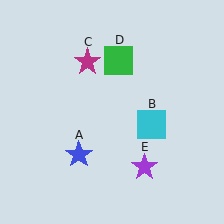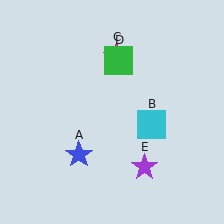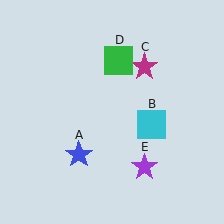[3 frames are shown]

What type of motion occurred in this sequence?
The magenta star (object C) rotated clockwise around the center of the scene.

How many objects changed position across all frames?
1 object changed position: magenta star (object C).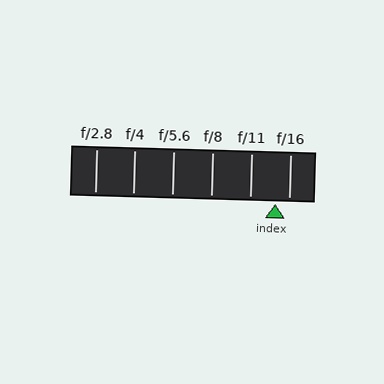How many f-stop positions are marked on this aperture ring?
There are 6 f-stop positions marked.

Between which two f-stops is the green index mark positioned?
The index mark is between f/11 and f/16.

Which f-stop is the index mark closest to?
The index mark is closest to f/16.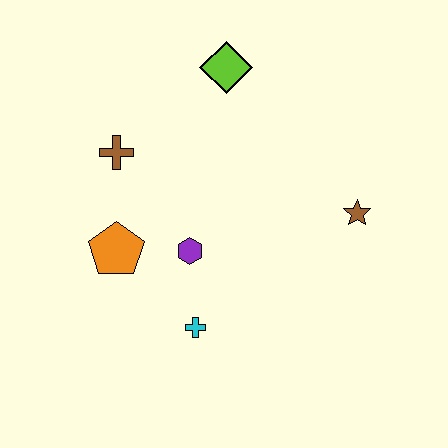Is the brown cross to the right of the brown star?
No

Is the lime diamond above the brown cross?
Yes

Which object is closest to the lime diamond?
The brown cross is closest to the lime diamond.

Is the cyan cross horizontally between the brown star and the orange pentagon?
Yes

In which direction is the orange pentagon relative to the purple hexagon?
The orange pentagon is to the left of the purple hexagon.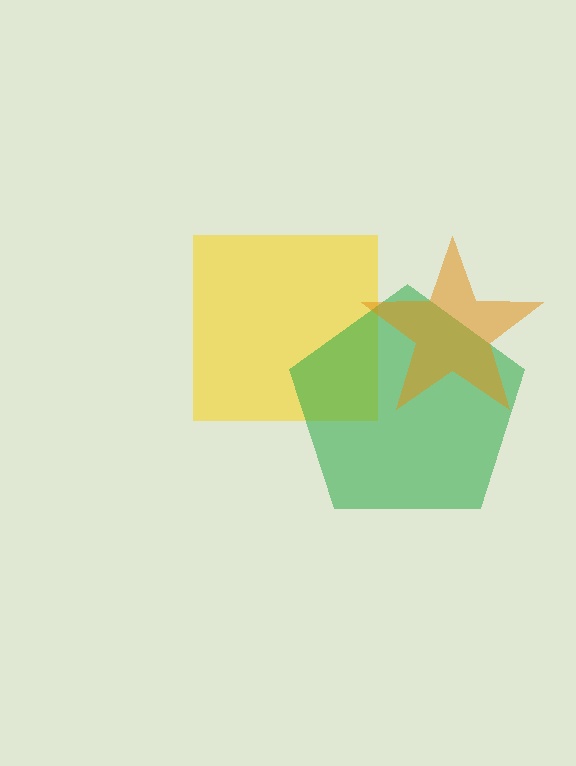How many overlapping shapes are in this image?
There are 3 overlapping shapes in the image.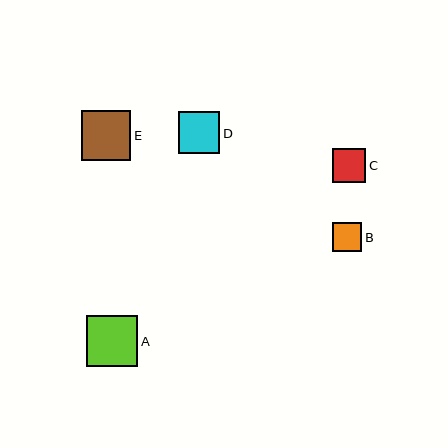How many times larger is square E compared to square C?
Square E is approximately 1.5 times the size of square C.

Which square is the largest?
Square A is the largest with a size of approximately 51 pixels.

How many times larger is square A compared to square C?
Square A is approximately 1.5 times the size of square C.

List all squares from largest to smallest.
From largest to smallest: A, E, D, C, B.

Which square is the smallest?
Square B is the smallest with a size of approximately 29 pixels.